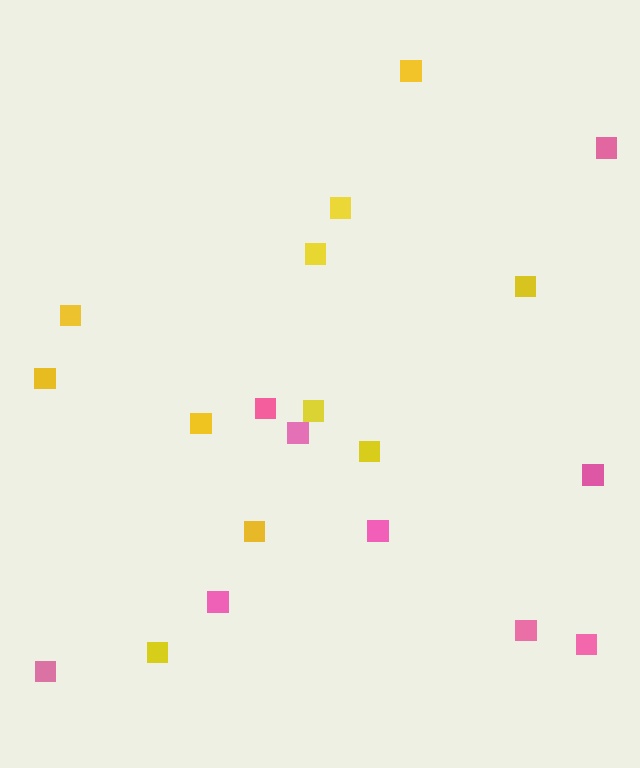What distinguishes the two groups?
There are 2 groups: one group of yellow squares (11) and one group of pink squares (9).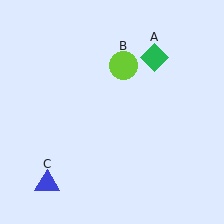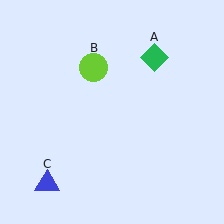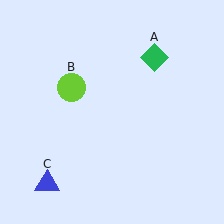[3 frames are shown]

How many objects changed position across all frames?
1 object changed position: lime circle (object B).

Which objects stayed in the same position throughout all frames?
Green diamond (object A) and blue triangle (object C) remained stationary.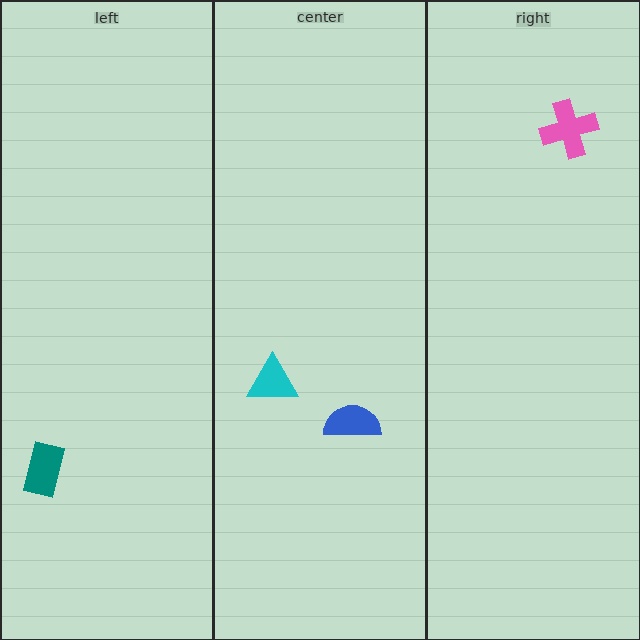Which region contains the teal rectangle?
The left region.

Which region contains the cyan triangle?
The center region.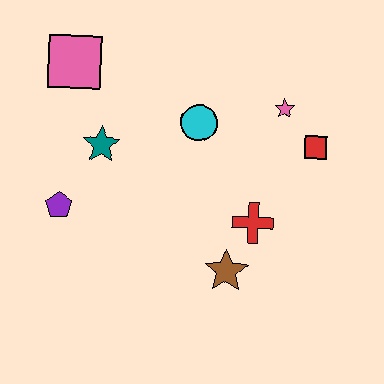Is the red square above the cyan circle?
No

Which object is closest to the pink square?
The teal star is closest to the pink square.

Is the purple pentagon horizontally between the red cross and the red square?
No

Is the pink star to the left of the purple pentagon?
No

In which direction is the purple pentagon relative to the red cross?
The purple pentagon is to the left of the red cross.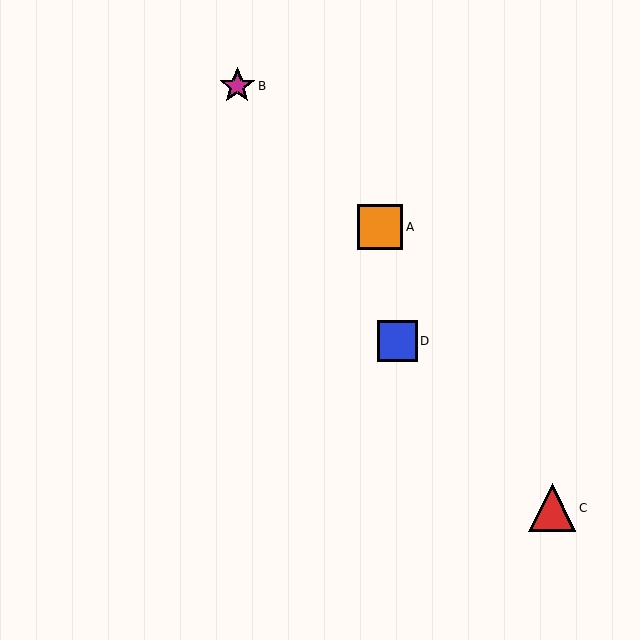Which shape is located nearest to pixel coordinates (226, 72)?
The magenta star (labeled B) at (237, 86) is nearest to that location.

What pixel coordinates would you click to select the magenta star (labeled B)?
Click at (237, 86) to select the magenta star B.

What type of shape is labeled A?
Shape A is an orange square.